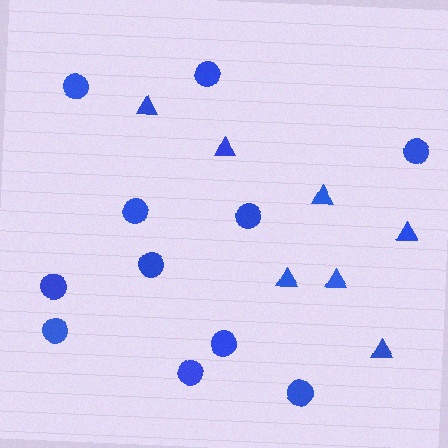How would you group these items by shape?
There are 2 groups: one group of triangles (7) and one group of circles (11).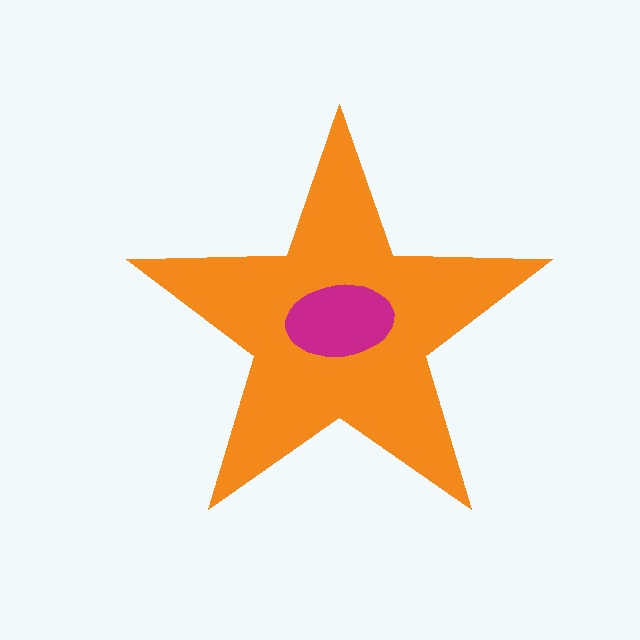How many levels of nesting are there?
2.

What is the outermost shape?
The orange star.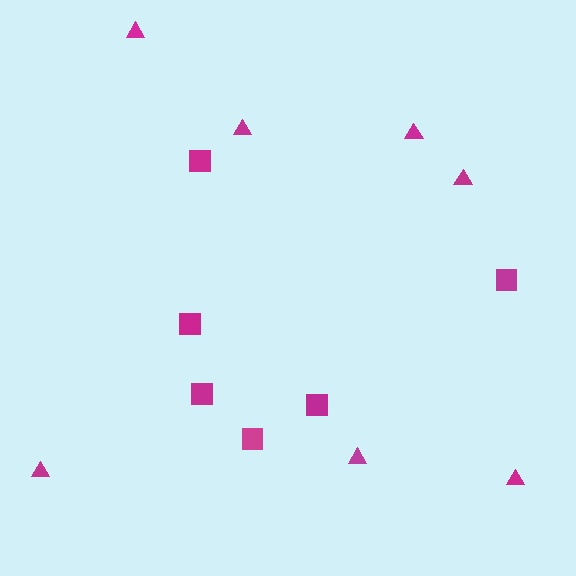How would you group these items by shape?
There are 2 groups: one group of squares (6) and one group of triangles (7).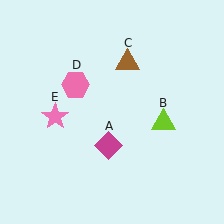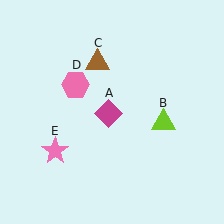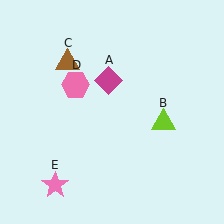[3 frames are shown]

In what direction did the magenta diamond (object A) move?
The magenta diamond (object A) moved up.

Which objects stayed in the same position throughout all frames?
Lime triangle (object B) and pink hexagon (object D) remained stationary.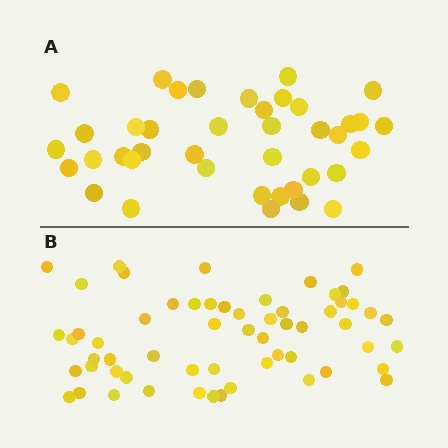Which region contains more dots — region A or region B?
Region B (the bottom region) has more dots.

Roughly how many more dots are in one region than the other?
Region B has approximately 20 more dots than region A.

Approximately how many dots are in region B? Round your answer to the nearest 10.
About 60 dots. (The exact count is 59, which rounds to 60.)